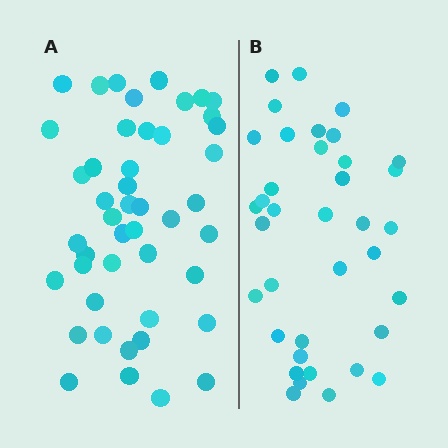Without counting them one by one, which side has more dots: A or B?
Region A (the left region) has more dots.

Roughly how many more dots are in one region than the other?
Region A has roughly 8 or so more dots than region B.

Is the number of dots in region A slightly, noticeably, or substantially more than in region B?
Region A has only slightly more — the two regions are fairly close. The ratio is roughly 1.2 to 1.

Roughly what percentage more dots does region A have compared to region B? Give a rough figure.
About 25% more.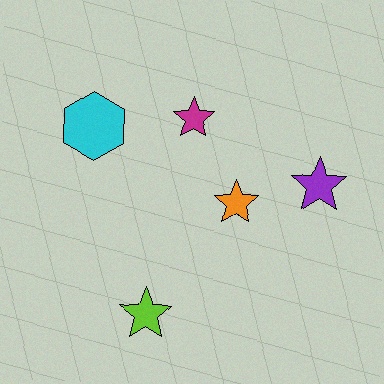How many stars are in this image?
There are 4 stars.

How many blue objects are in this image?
There are no blue objects.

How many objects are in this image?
There are 5 objects.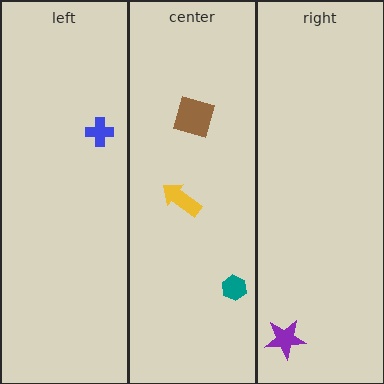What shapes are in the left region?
The blue cross.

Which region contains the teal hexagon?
The center region.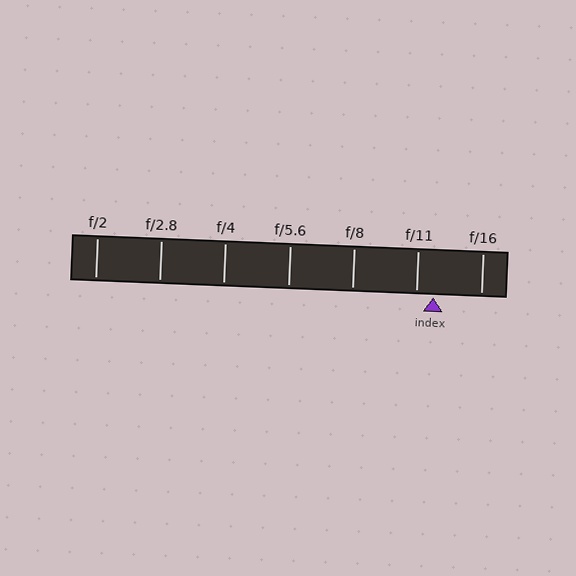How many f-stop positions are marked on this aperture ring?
There are 7 f-stop positions marked.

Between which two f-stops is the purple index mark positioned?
The index mark is between f/11 and f/16.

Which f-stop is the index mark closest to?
The index mark is closest to f/11.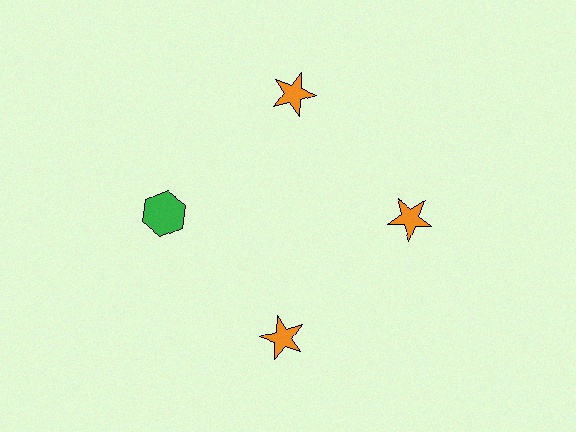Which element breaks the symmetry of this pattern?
The green hexagon at roughly the 9 o'clock position breaks the symmetry. All other shapes are orange stars.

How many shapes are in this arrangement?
There are 4 shapes arranged in a ring pattern.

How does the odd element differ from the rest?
It differs in both color (green instead of orange) and shape (hexagon instead of star).